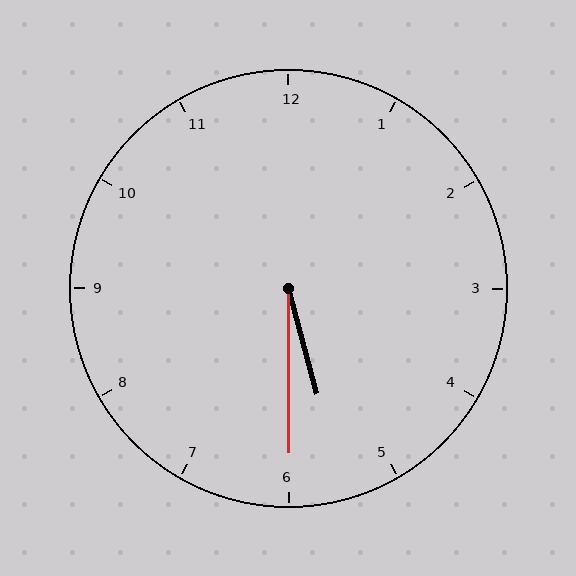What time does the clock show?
5:30.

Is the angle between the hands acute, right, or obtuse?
It is acute.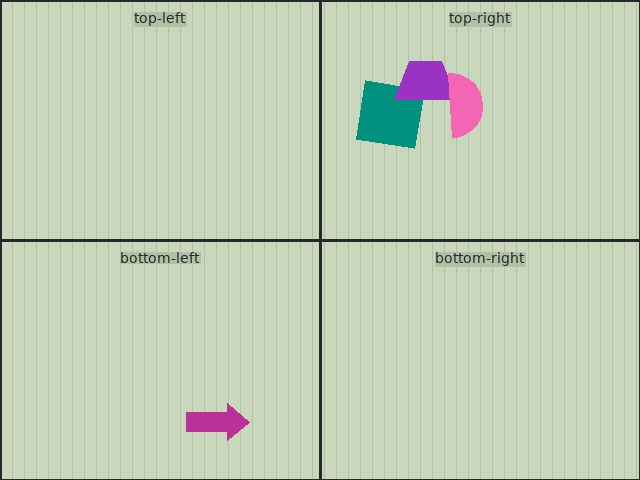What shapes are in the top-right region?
The teal square, the purple trapezoid, the pink semicircle.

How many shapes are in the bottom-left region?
1.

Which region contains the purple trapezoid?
The top-right region.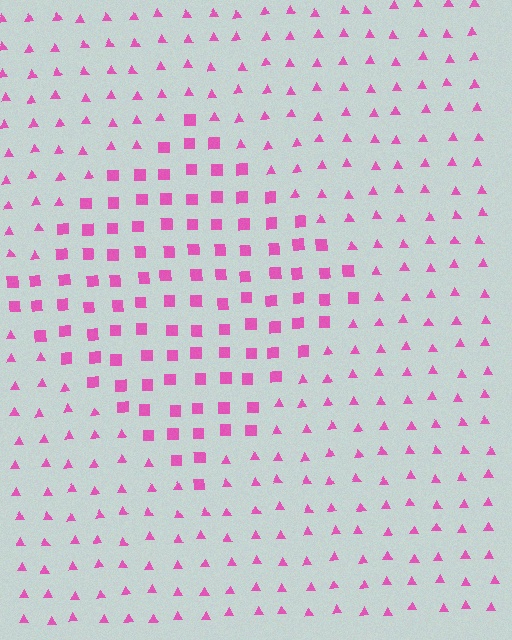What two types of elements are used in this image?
The image uses squares inside the diamond region and triangles outside it.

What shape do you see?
I see a diamond.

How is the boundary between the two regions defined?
The boundary is defined by a change in element shape: squares inside vs. triangles outside. All elements share the same color and spacing.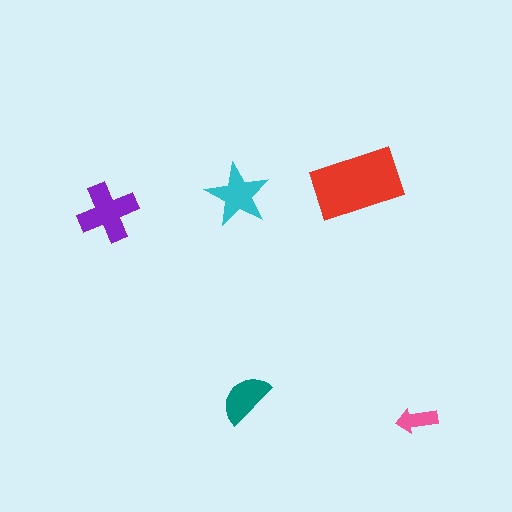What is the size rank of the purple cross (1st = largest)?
2nd.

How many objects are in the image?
There are 5 objects in the image.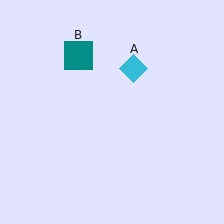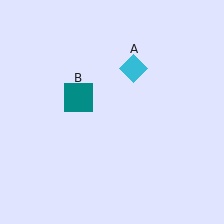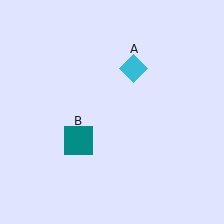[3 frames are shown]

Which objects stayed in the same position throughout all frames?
Cyan diamond (object A) remained stationary.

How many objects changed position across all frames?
1 object changed position: teal square (object B).